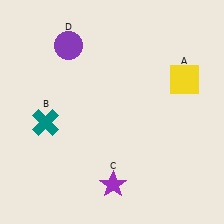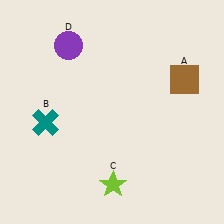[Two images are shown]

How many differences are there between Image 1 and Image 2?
There are 2 differences between the two images.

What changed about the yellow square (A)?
In Image 1, A is yellow. In Image 2, it changed to brown.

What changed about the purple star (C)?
In Image 1, C is purple. In Image 2, it changed to lime.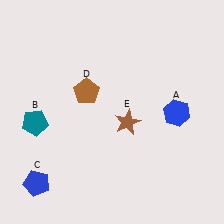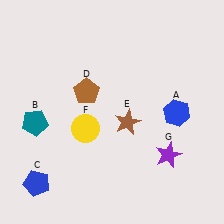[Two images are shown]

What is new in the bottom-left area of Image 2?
A yellow circle (F) was added in the bottom-left area of Image 2.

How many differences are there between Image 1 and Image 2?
There are 2 differences between the two images.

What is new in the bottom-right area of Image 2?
A purple star (G) was added in the bottom-right area of Image 2.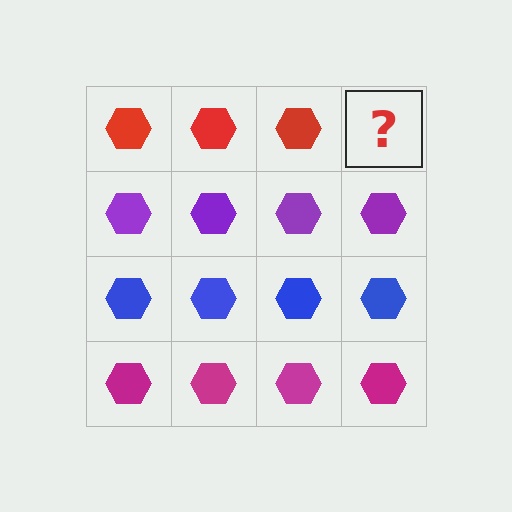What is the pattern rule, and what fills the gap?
The rule is that each row has a consistent color. The gap should be filled with a red hexagon.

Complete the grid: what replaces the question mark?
The question mark should be replaced with a red hexagon.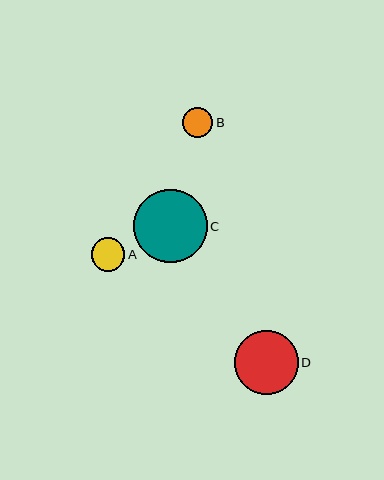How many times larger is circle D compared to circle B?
Circle D is approximately 2.1 times the size of circle B.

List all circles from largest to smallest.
From largest to smallest: C, D, A, B.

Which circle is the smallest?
Circle B is the smallest with a size of approximately 31 pixels.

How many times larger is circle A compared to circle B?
Circle A is approximately 1.1 times the size of circle B.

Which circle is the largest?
Circle C is the largest with a size of approximately 74 pixels.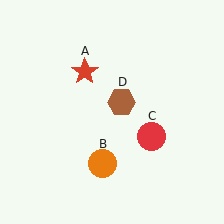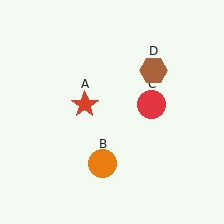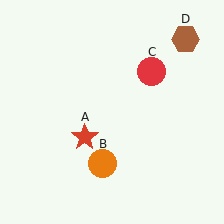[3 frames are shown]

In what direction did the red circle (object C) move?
The red circle (object C) moved up.